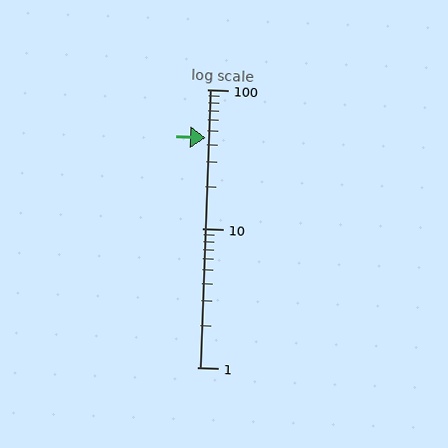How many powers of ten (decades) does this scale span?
The scale spans 2 decades, from 1 to 100.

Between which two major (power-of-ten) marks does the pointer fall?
The pointer is between 10 and 100.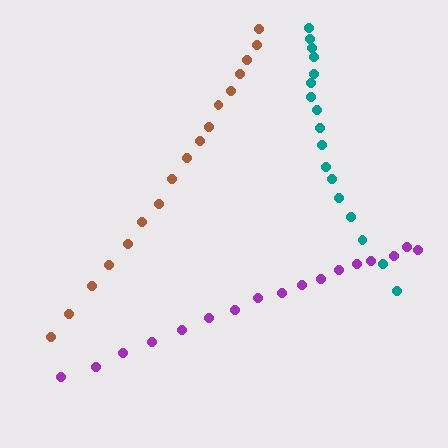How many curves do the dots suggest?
There are 3 distinct paths.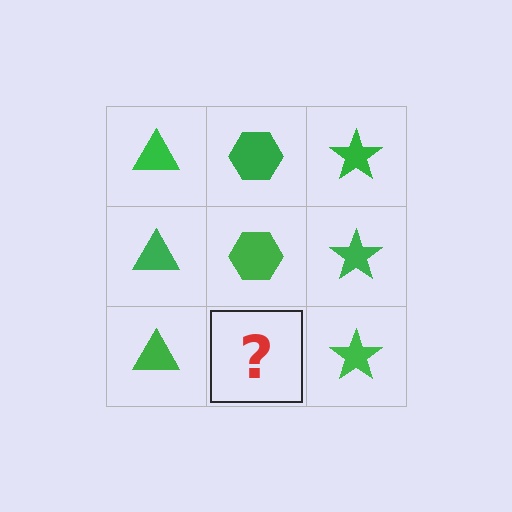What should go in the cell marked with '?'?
The missing cell should contain a green hexagon.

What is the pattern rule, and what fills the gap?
The rule is that each column has a consistent shape. The gap should be filled with a green hexagon.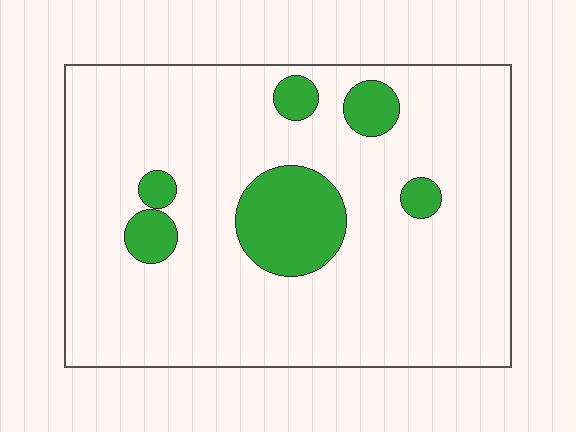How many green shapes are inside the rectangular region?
6.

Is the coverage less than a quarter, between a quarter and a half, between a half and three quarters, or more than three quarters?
Less than a quarter.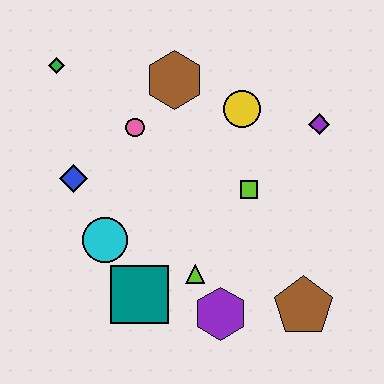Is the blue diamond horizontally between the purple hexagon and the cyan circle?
No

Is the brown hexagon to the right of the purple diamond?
No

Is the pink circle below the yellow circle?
Yes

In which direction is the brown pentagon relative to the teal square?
The brown pentagon is to the right of the teal square.